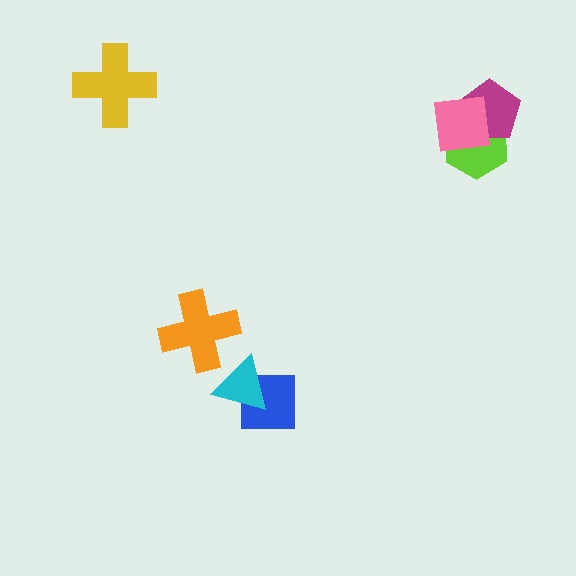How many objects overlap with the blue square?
1 object overlaps with the blue square.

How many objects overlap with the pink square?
2 objects overlap with the pink square.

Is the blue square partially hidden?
Yes, it is partially covered by another shape.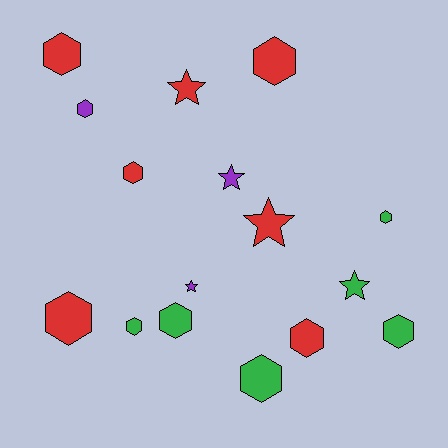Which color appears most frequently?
Red, with 7 objects.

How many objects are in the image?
There are 16 objects.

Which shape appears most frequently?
Hexagon, with 11 objects.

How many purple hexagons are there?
There is 1 purple hexagon.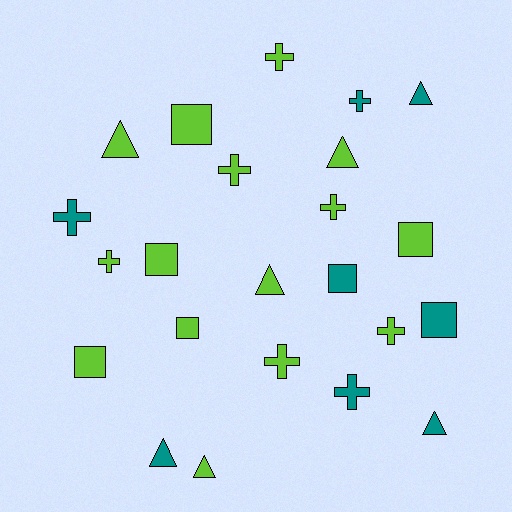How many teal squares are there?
There are 2 teal squares.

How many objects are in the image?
There are 23 objects.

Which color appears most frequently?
Lime, with 15 objects.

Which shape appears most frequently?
Cross, with 9 objects.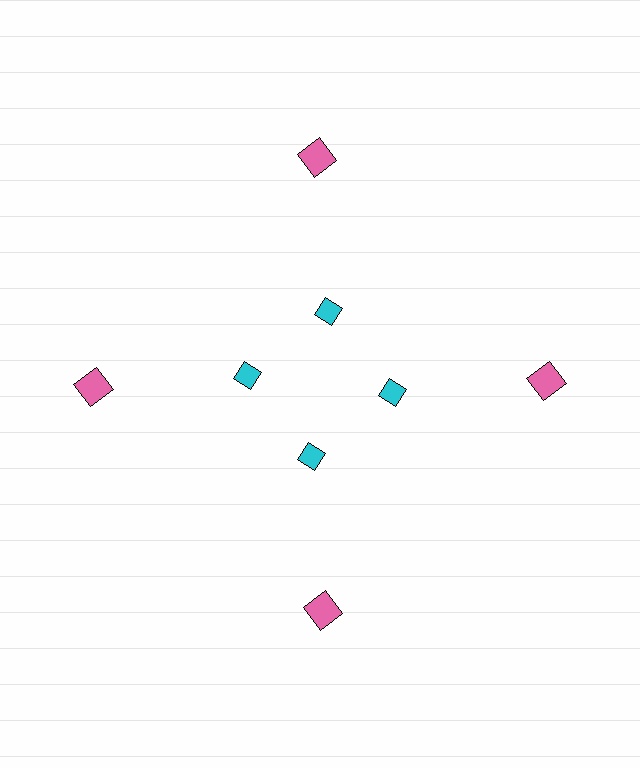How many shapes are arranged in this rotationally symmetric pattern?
There are 8 shapes, arranged in 4 groups of 2.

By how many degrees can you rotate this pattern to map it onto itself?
The pattern maps onto itself every 90 degrees of rotation.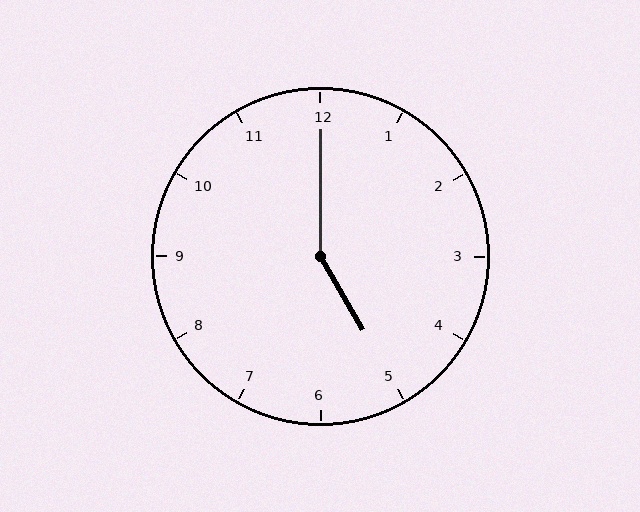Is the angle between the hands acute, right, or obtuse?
It is obtuse.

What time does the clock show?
5:00.